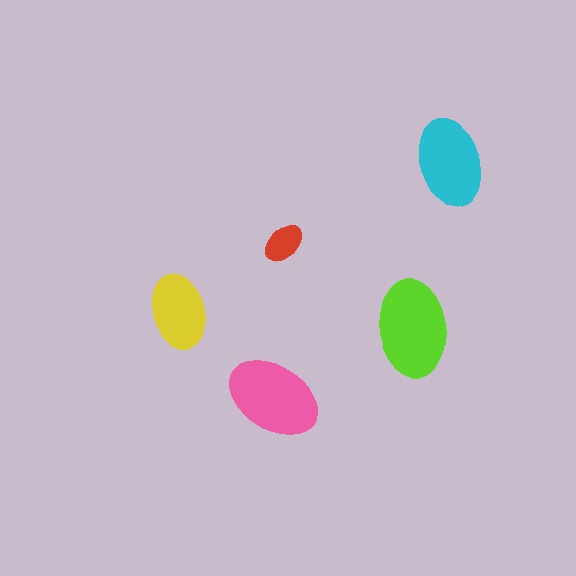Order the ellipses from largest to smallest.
the lime one, the pink one, the cyan one, the yellow one, the red one.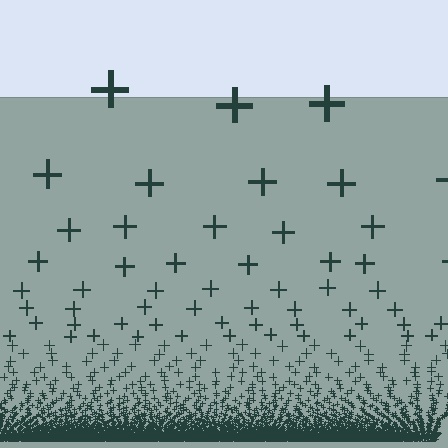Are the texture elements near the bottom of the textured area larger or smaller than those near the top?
Smaller. The gradient is inverted — elements near the bottom are smaller and denser.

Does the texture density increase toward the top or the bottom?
Density increases toward the bottom.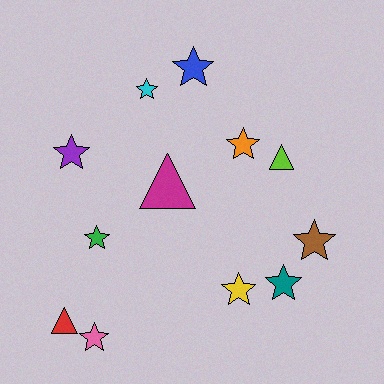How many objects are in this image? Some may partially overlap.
There are 12 objects.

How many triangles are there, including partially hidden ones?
There are 3 triangles.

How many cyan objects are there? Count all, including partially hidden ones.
There is 1 cyan object.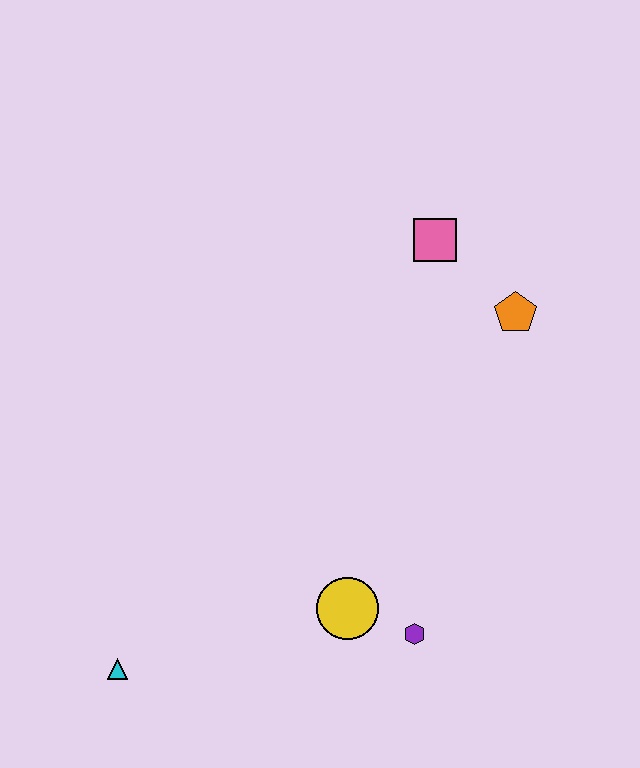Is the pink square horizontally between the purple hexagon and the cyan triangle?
No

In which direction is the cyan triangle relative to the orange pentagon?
The cyan triangle is to the left of the orange pentagon.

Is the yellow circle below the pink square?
Yes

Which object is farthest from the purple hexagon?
The pink square is farthest from the purple hexagon.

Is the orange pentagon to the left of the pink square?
No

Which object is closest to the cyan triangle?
The yellow circle is closest to the cyan triangle.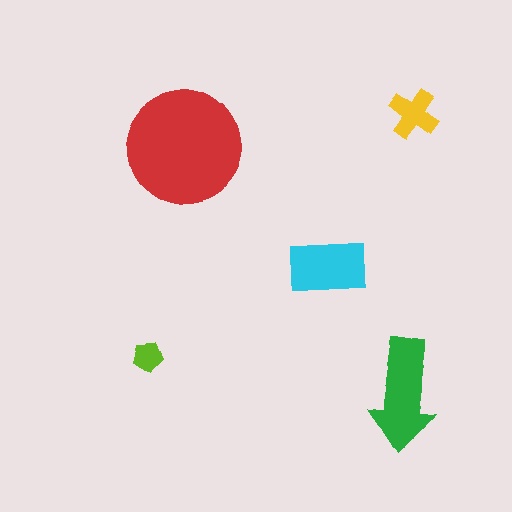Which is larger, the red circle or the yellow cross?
The red circle.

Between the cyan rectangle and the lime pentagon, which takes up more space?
The cyan rectangle.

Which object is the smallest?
The lime pentagon.